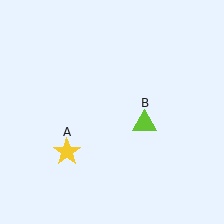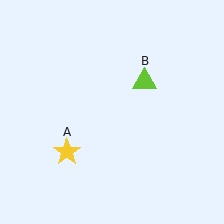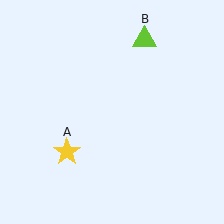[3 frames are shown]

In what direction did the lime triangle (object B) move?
The lime triangle (object B) moved up.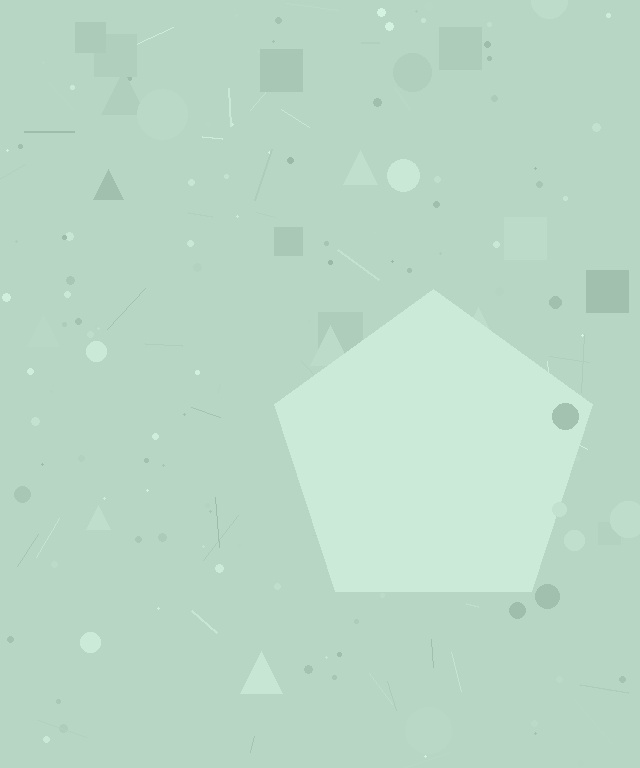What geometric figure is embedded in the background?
A pentagon is embedded in the background.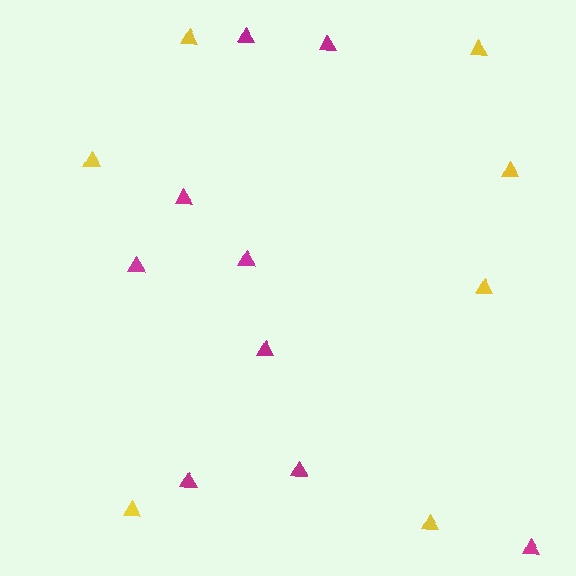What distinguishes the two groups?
There are 2 groups: one group of magenta triangles (9) and one group of yellow triangles (7).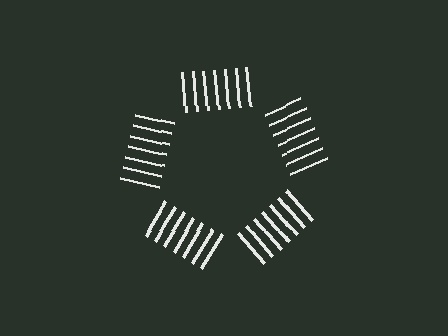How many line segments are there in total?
35 — 7 along each of the 5 edges.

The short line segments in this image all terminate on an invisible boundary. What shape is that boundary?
An illusory pentagon — the line segments terminate on its edges but no continuous stroke is drawn.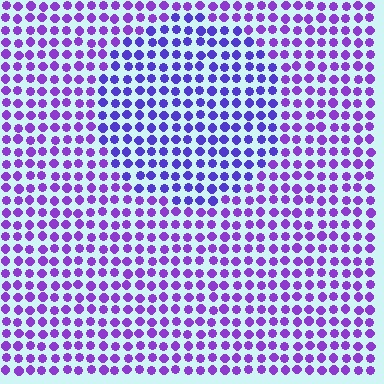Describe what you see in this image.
The image is filled with small purple elements in a uniform arrangement. A circle-shaped region is visible where the elements are tinted to a slightly different hue, forming a subtle color boundary.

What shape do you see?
I see a circle.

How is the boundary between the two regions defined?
The boundary is defined purely by a slight shift in hue (about 25 degrees). Spacing, size, and orientation are identical on both sides.